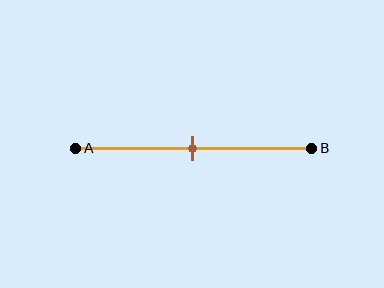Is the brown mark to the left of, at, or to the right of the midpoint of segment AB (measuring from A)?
The brown mark is approximately at the midpoint of segment AB.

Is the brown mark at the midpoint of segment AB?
Yes, the mark is approximately at the midpoint.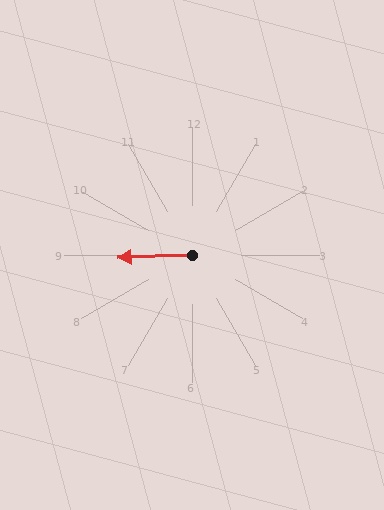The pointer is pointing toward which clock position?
Roughly 9 o'clock.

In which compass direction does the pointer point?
West.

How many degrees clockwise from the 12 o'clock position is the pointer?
Approximately 268 degrees.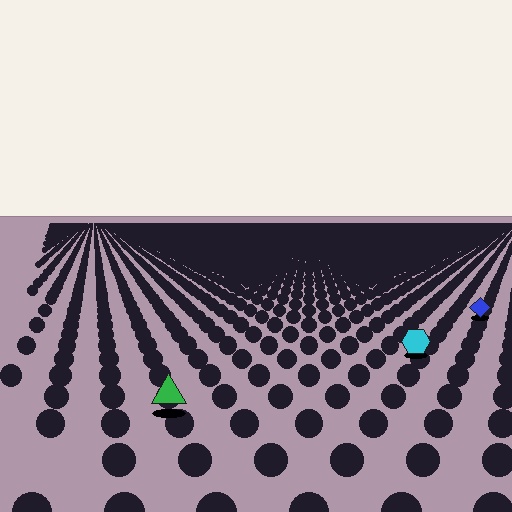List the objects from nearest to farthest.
From nearest to farthest: the green triangle, the cyan hexagon, the blue diamond.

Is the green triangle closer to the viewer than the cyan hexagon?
Yes. The green triangle is closer — you can tell from the texture gradient: the ground texture is coarser near it.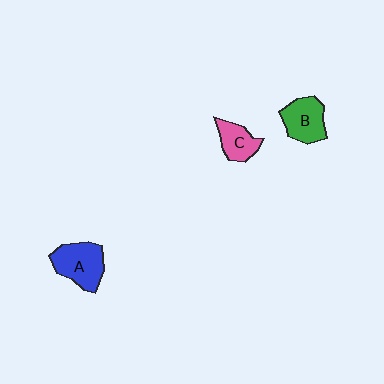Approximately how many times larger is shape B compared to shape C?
Approximately 1.3 times.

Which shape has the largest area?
Shape A (blue).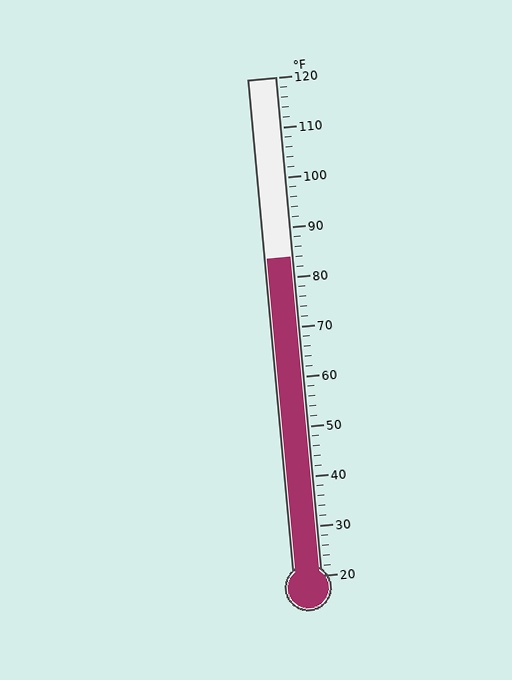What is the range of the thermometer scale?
The thermometer scale ranges from 20°F to 120°F.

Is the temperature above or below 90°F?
The temperature is below 90°F.